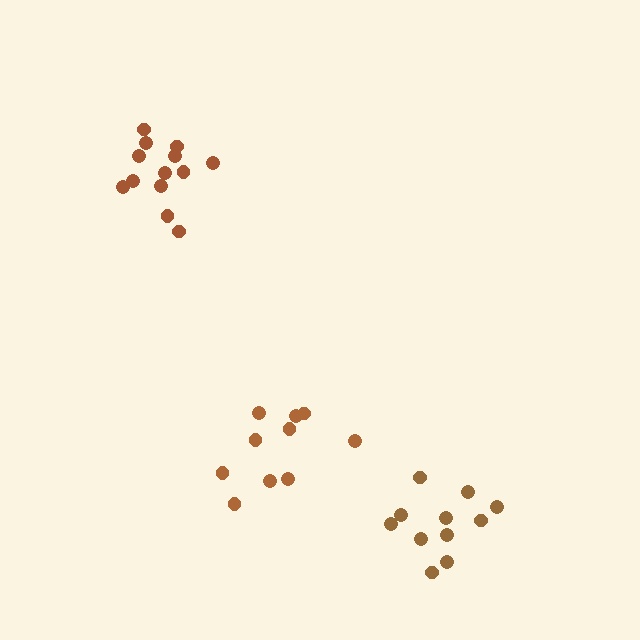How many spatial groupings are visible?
There are 3 spatial groupings.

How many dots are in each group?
Group 1: 13 dots, Group 2: 10 dots, Group 3: 11 dots (34 total).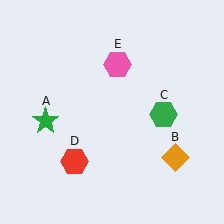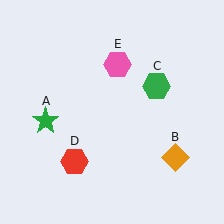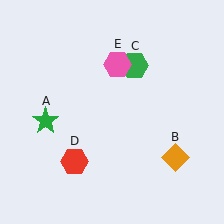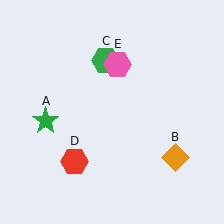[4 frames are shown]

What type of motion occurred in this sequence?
The green hexagon (object C) rotated counterclockwise around the center of the scene.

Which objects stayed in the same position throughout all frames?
Green star (object A) and orange diamond (object B) and red hexagon (object D) and pink hexagon (object E) remained stationary.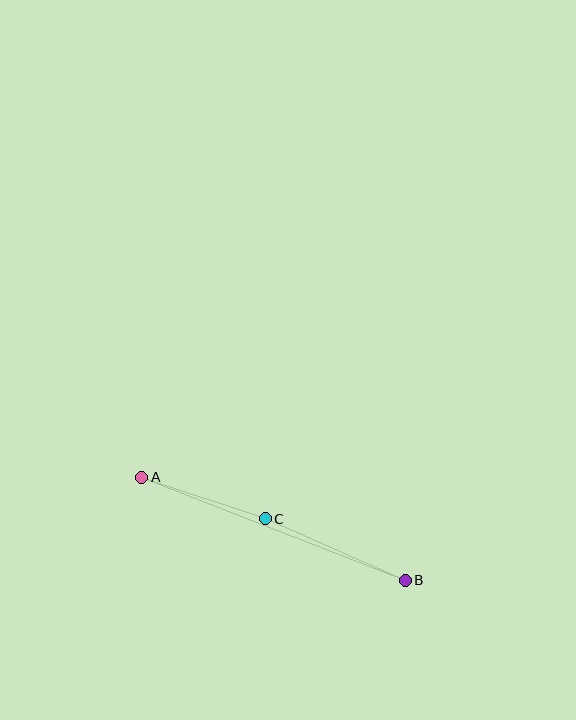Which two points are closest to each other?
Points A and C are closest to each other.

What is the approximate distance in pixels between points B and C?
The distance between B and C is approximately 153 pixels.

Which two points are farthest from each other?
Points A and B are farthest from each other.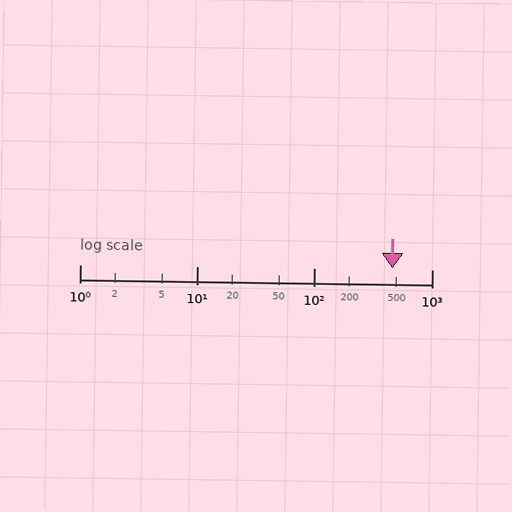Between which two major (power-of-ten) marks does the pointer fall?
The pointer is between 100 and 1000.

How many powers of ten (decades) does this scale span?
The scale spans 3 decades, from 1 to 1000.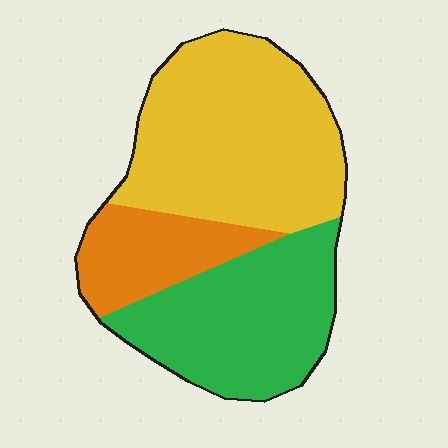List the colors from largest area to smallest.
From largest to smallest: yellow, green, orange.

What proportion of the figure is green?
Green covers 35% of the figure.